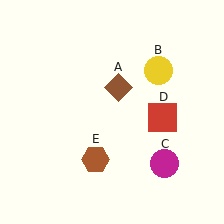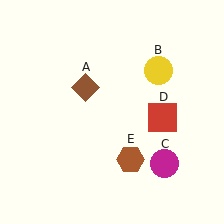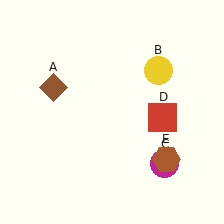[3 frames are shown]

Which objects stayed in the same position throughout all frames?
Yellow circle (object B) and magenta circle (object C) and red square (object D) remained stationary.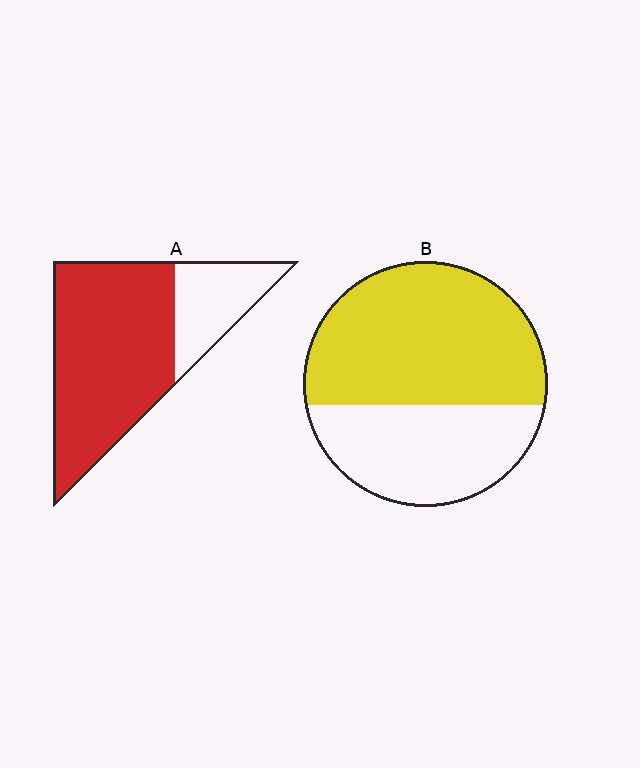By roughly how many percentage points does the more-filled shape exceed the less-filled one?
By roughly 15 percentage points (A over B).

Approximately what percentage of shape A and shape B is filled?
A is approximately 75% and B is approximately 60%.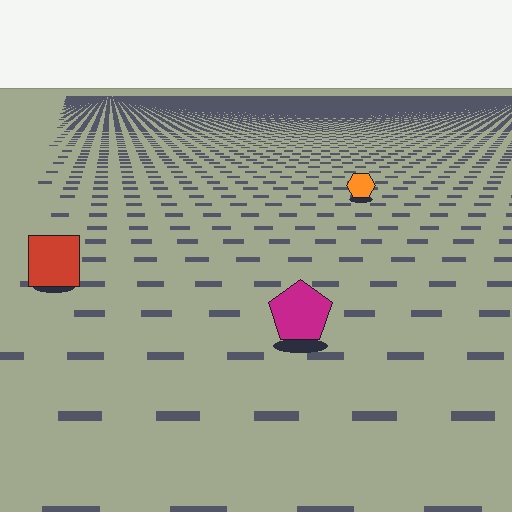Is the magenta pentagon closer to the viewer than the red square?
Yes. The magenta pentagon is closer — you can tell from the texture gradient: the ground texture is coarser near it.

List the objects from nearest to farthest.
From nearest to farthest: the magenta pentagon, the red square, the orange hexagon.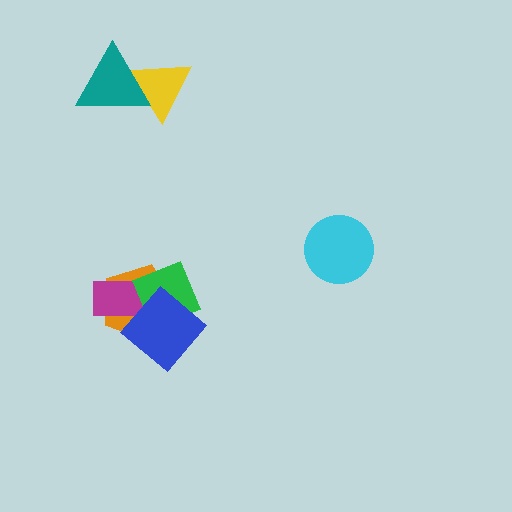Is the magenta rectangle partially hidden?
Yes, it is partially covered by another shape.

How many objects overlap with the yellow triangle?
1 object overlaps with the yellow triangle.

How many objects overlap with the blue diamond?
3 objects overlap with the blue diamond.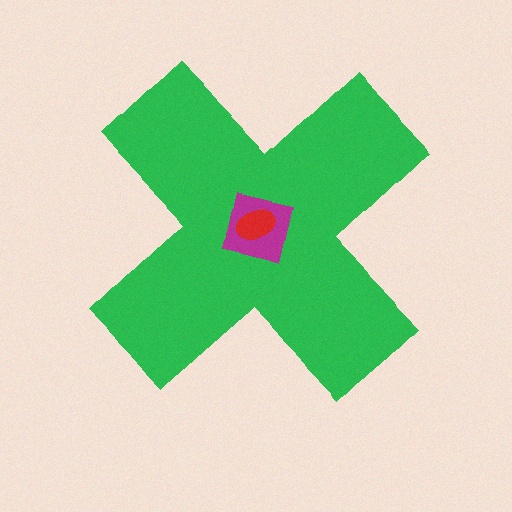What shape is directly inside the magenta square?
The red ellipse.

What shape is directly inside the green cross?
The magenta square.